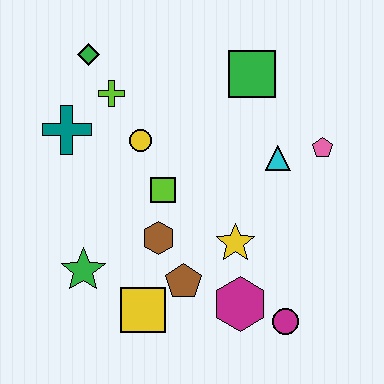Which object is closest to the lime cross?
The green diamond is closest to the lime cross.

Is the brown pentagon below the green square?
Yes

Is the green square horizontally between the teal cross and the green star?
No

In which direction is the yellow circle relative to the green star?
The yellow circle is above the green star.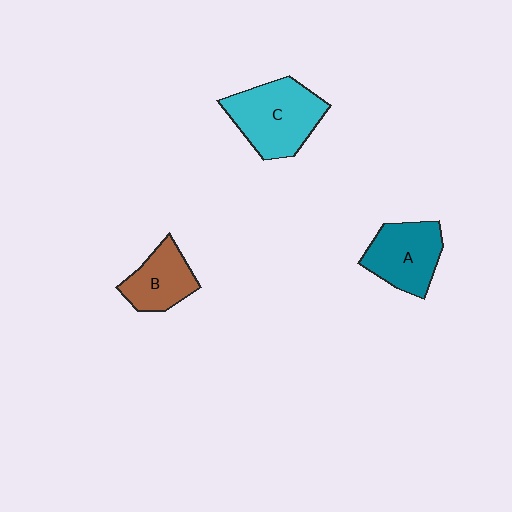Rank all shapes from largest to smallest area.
From largest to smallest: C (cyan), A (teal), B (brown).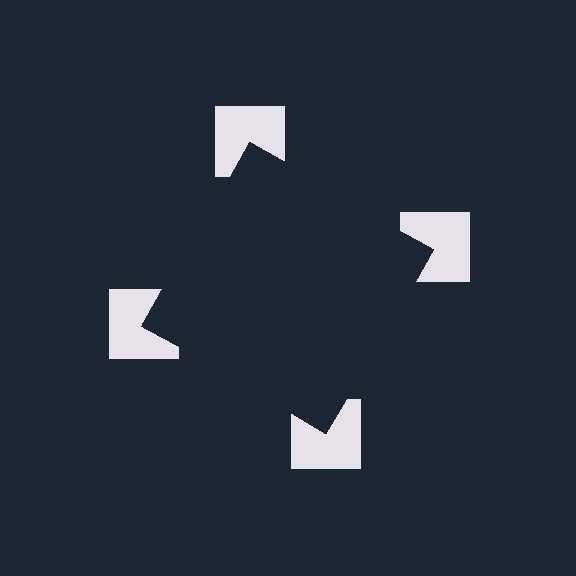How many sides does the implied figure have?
4 sides.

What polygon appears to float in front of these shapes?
An illusory square — its edges are inferred from the aligned wedge cuts in the notched squares, not physically drawn.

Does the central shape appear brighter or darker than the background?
It typically appears slightly darker than the background, even though no actual brightness change is drawn.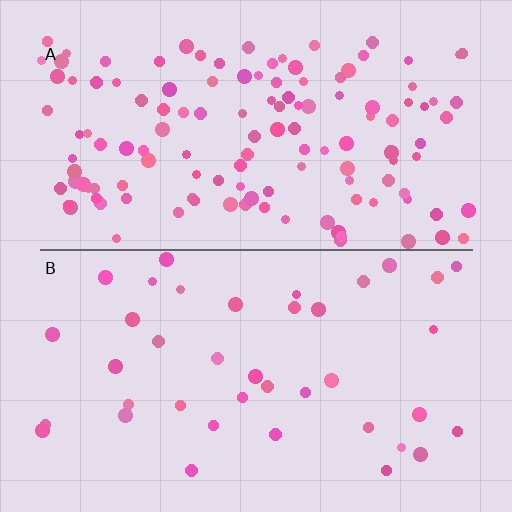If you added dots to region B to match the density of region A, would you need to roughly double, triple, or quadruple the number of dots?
Approximately triple.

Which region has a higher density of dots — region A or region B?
A (the top).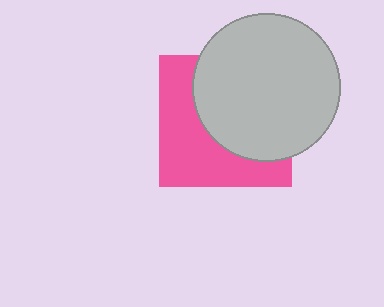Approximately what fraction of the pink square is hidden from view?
Roughly 53% of the pink square is hidden behind the light gray circle.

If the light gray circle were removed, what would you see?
You would see the complete pink square.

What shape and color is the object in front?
The object in front is a light gray circle.